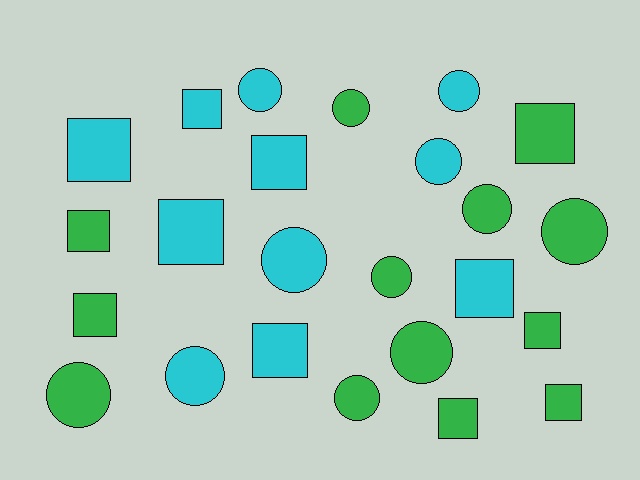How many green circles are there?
There are 7 green circles.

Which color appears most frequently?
Green, with 13 objects.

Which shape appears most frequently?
Circle, with 12 objects.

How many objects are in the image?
There are 24 objects.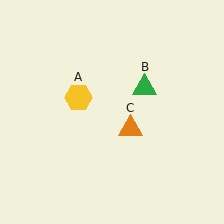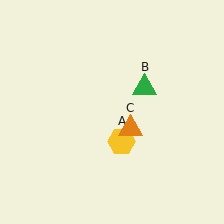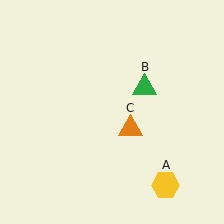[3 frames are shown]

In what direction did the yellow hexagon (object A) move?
The yellow hexagon (object A) moved down and to the right.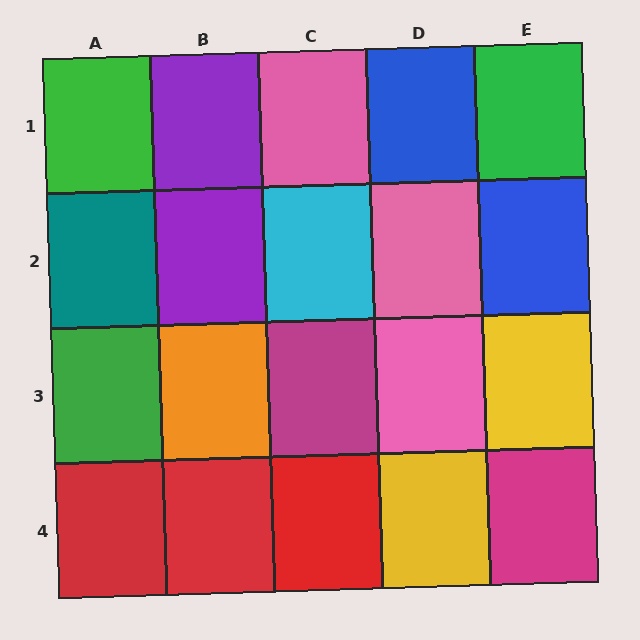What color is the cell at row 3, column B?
Orange.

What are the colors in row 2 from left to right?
Teal, purple, cyan, pink, blue.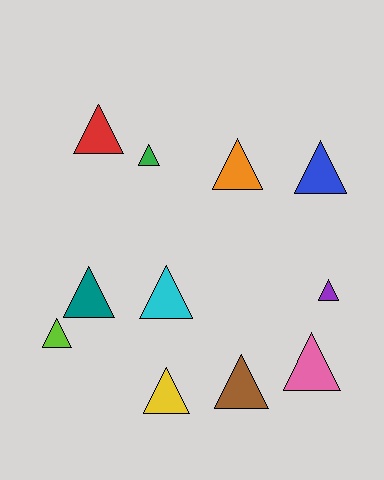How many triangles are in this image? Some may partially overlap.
There are 11 triangles.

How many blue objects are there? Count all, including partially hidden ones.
There is 1 blue object.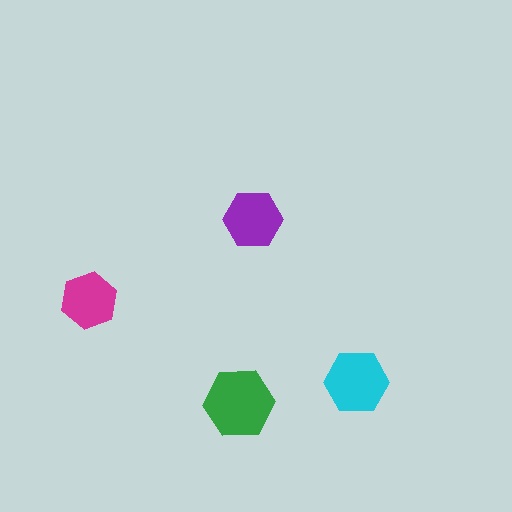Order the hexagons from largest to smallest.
the green one, the cyan one, the purple one, the magenta one.